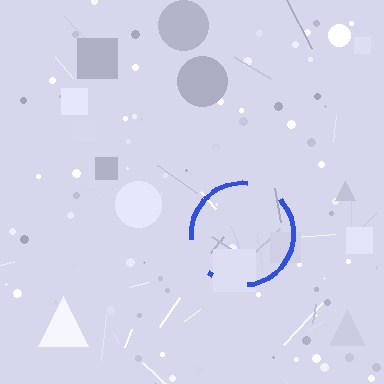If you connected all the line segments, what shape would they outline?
They would outline a circle.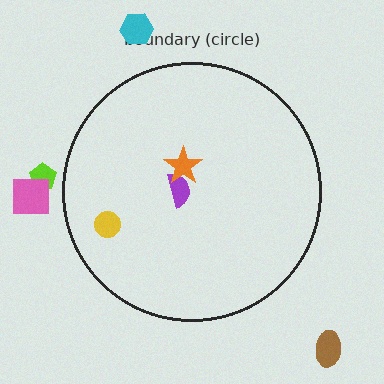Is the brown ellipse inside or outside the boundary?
Outside.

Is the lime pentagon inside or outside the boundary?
Outside.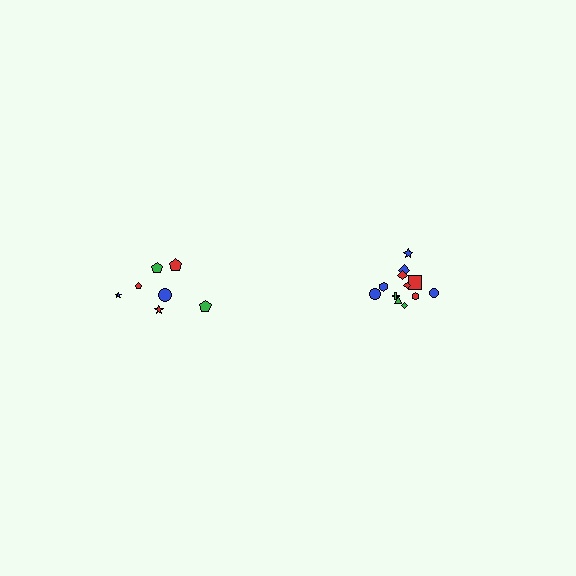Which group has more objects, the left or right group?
The right group.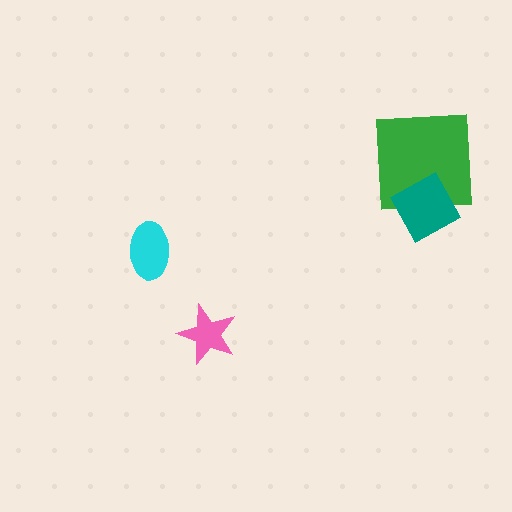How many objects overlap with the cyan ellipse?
0 objects overlap with the cyan ellipse.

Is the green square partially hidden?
Yes, it is partially covered by another shape.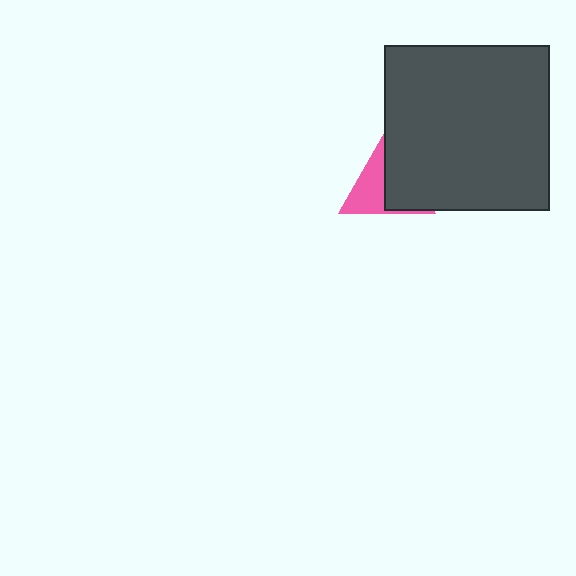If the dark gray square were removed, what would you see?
You would see the complete pink triangle.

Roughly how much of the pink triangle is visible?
About half of it is visible (roughly 46%).